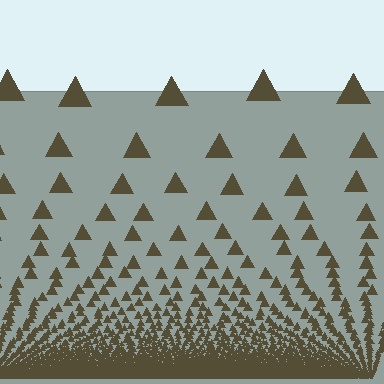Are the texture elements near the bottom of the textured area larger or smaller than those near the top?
Smaller. The gradient is inverted — elements near the bottom are smaller and denser.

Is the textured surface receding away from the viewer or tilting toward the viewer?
The surface appears to tilt toward the viewer. Texture elements get larger and sparser toward the top.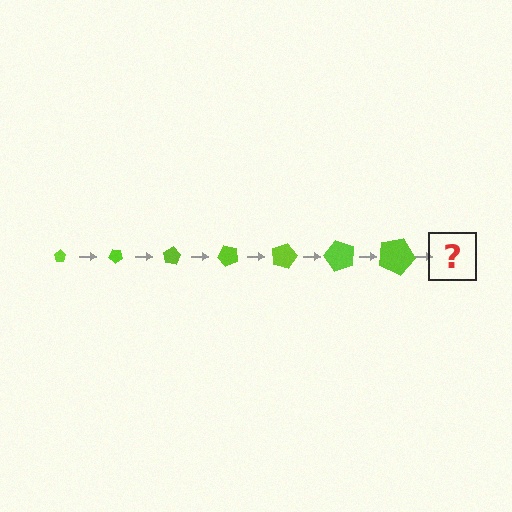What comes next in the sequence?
The next element should be a pentagon, larger than the previous one and rotated 280 degrees from the start.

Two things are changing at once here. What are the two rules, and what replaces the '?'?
The two rules are that the pentagon grows larger each step and it rotates 40 degrees each step. The '?' should be a pentagon, larger than the previous one and rotated 280 degrees from the start.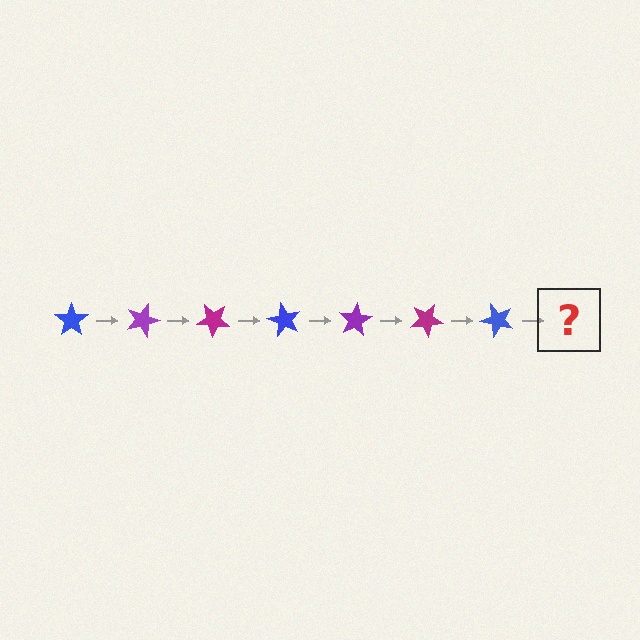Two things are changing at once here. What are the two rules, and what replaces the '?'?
The two rules are that it rotates 20 degrees each step and the color cycles through blue, purple, and magenta. The '?' should be a purple star, rotated 140 degrees from the start.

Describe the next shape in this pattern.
It should be a purple star, rotated 140 degrees from the start.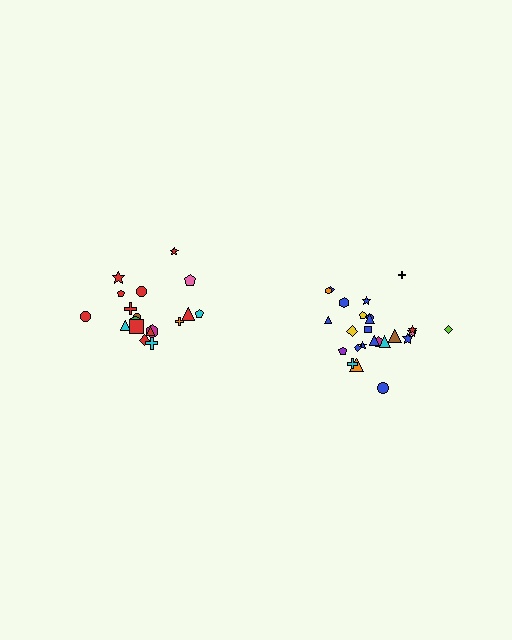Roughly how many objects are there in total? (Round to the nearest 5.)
Roughly 45 objects in total.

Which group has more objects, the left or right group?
The right group.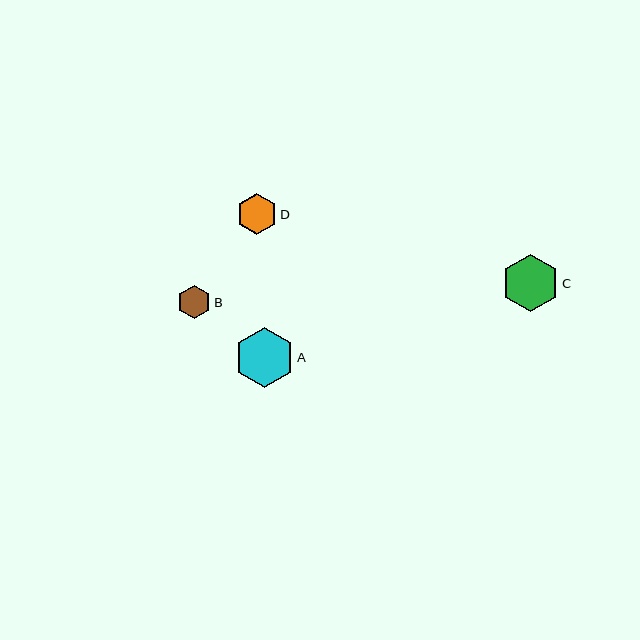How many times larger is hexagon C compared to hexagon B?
Hexagon C is approximately 1.7 times the size of hexagon B.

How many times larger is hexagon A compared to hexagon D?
Hexagon A is approximately 1.5 times the size of hexagon D.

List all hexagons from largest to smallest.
From largest to smallest: A, C, D, B.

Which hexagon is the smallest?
Hexagon B is the smallest with a size of approximately 33 pixels.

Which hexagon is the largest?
Hexagon A is the largest with a size of approximately 60 pixels.